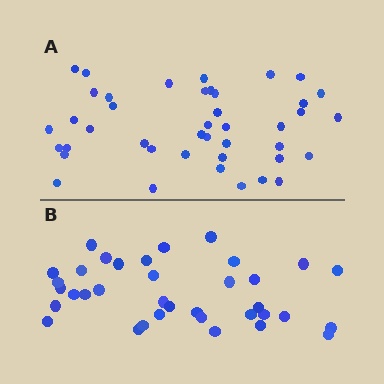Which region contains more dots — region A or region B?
Region A (the top region) has more dots.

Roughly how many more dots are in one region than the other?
Region A has about 6 more dots than region B.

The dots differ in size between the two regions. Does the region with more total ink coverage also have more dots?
No. Region B has more total ink coverage because its dots are larger, but region A actually contains more individual dots. Total area can be misleading — the number of items is what matters here.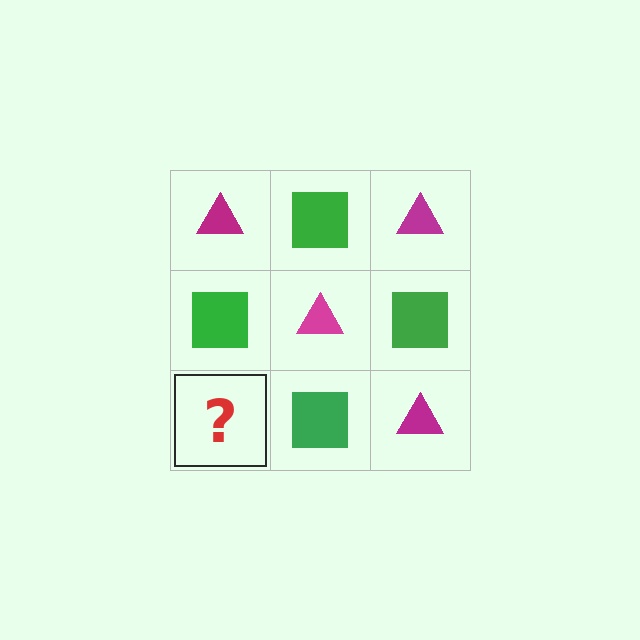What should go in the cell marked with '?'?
The missing cell should contain a magenta triangle.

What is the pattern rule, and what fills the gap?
The rule is that it alternates magenta triangle and green square in a checkerboard pattern. The gap should be filled with a magenta triangle.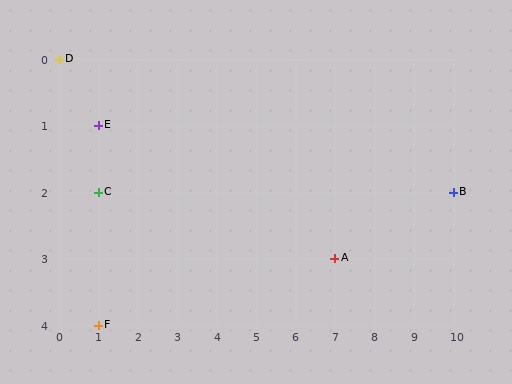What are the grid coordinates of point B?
Point B is at grid coordinates (10, 2).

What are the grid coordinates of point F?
Point F is at grid coordinates (1, 4).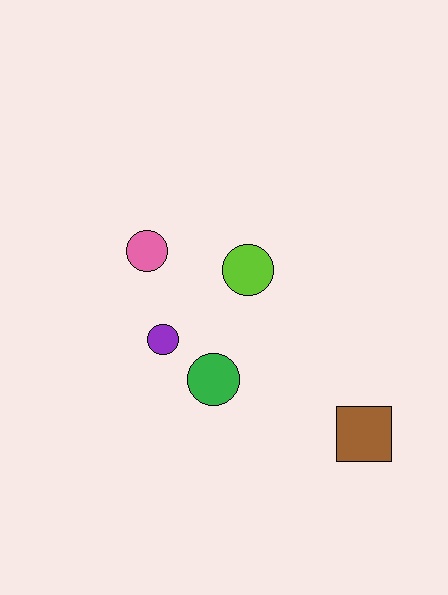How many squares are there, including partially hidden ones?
There is 1 square.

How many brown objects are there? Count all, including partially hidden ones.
There is 1 brown object.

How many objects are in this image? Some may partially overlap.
There are 5 objects.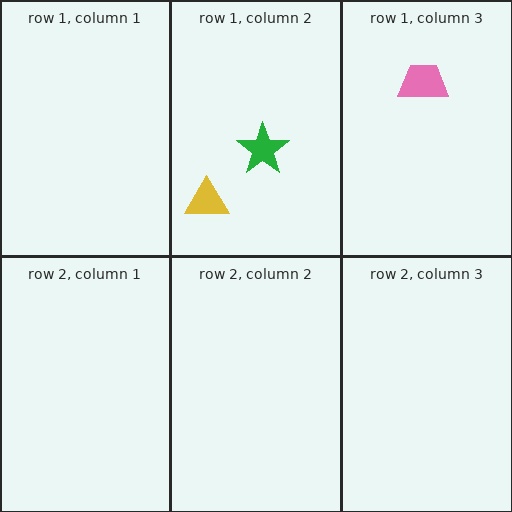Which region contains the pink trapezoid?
The row 1, column 3 region.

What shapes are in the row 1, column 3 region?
The pink trapezoid.